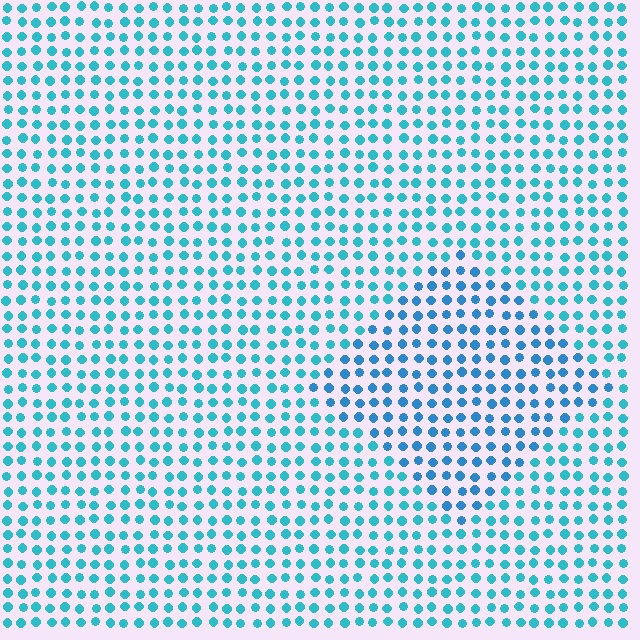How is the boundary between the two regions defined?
The boundary is defined purely by a slight shift in hue (about 21 degrees). Spacing, size, and orientation are identical on both sides.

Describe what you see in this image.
The image is filled with small cyan elements in a uniform arrangement. A diamond-shaped region is visible where the elements are tinted to a slightly different hue, forming a subtle color boundary.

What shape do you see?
I see a diamond.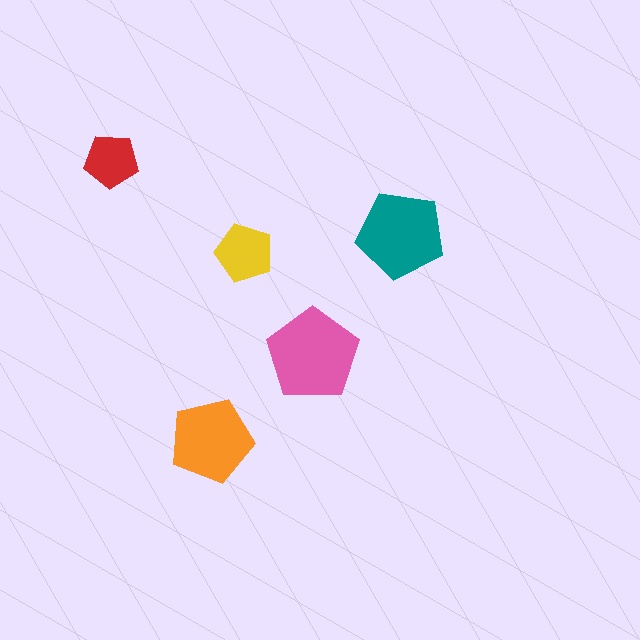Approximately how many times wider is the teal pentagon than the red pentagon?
About 1.5 times wider.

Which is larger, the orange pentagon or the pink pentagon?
The pink one.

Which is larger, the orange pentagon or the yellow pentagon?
The orange one.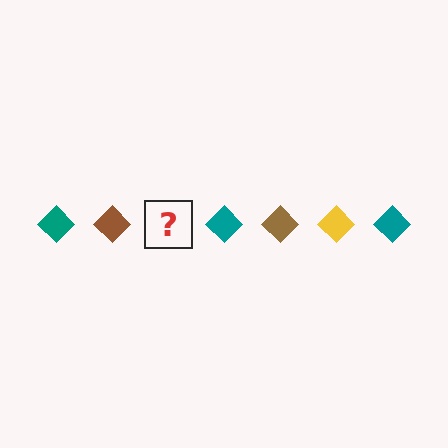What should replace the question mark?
The question mark should be replaced with a yellow diamond.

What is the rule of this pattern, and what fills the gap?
The rule is that the pattern cycles through teal, brown, yellow diamonds. The gap should be filled with a yellow diamond.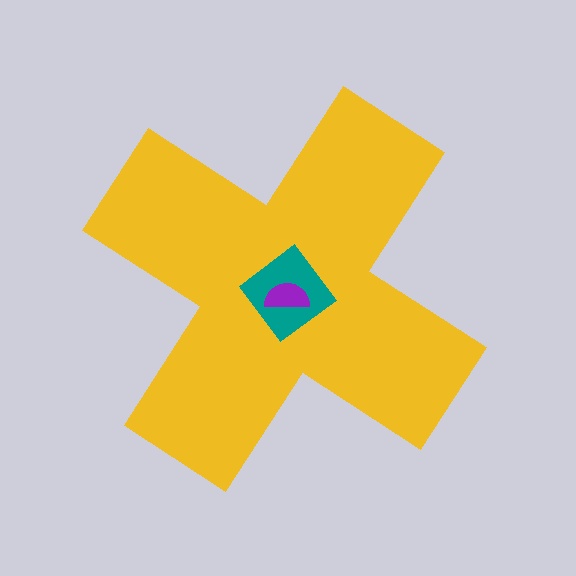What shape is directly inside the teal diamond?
The purple semicircle.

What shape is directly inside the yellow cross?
The teal diamond.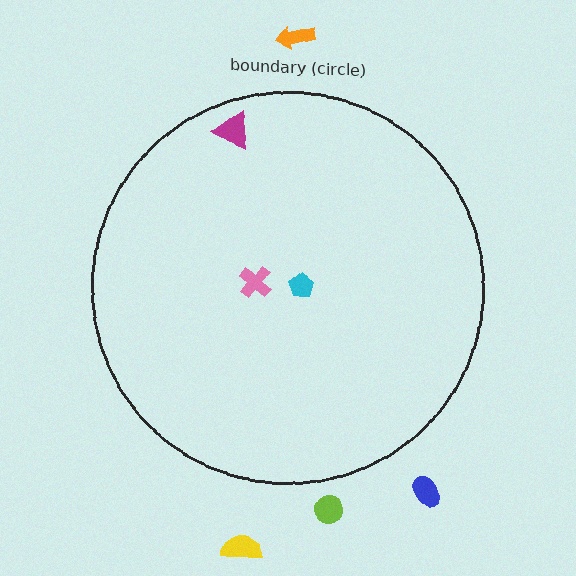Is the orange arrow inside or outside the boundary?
Outside.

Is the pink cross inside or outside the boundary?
Inside.